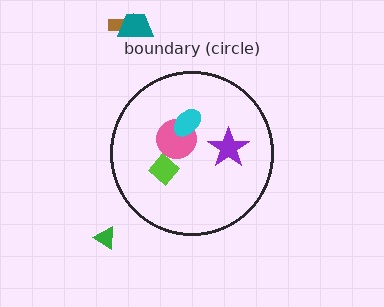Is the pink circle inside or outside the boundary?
Inside.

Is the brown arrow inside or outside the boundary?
Outside.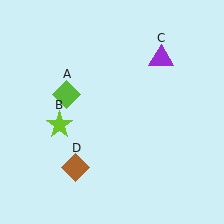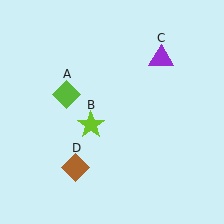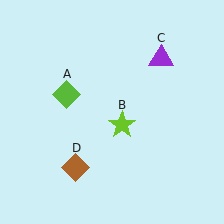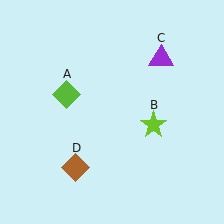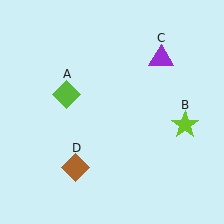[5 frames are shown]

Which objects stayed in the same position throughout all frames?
Lime diamond (object A) and purple triangle (object C) and brown diamond (object D) remained stationary.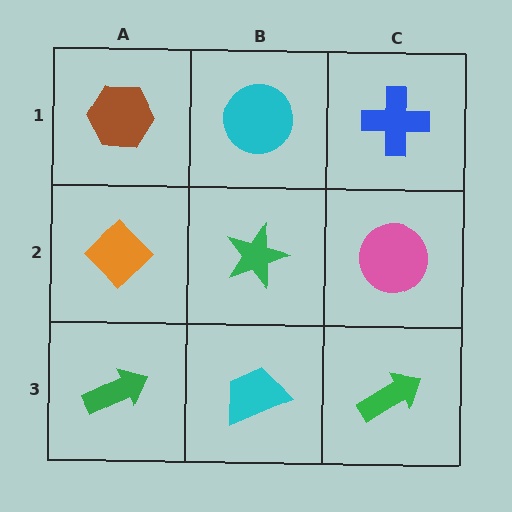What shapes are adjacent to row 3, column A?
An orange diamond (row 2, column A), a cyan trapezoid (row 3, column B).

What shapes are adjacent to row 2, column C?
A blue cross (row 1, column C), a green arrow (row 3, column C), a green star (row 2, column B).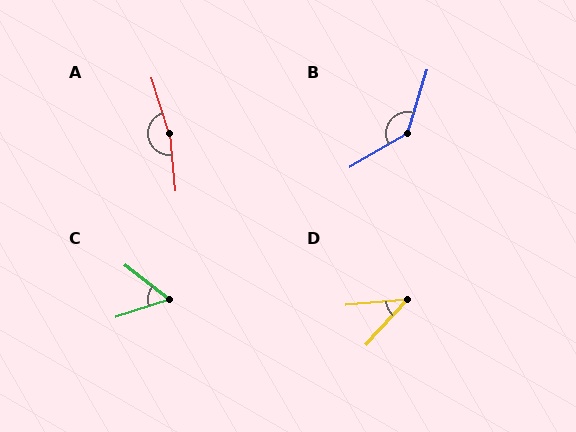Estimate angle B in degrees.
Approximately 137 degrees.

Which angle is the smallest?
D, at approximately 43 degrees.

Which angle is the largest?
A, at approximately 168 degrees.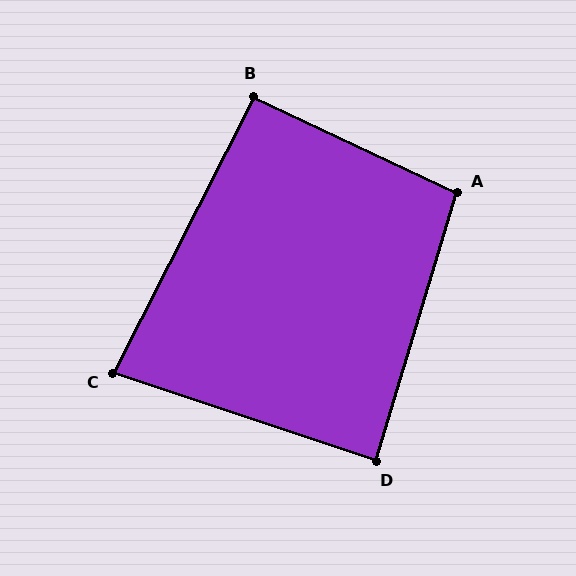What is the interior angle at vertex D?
Approximately 88 degrees (approximately right).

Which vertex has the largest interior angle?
A, at approximately 98 degrees.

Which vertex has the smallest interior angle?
C, at approximately 82 degrees.